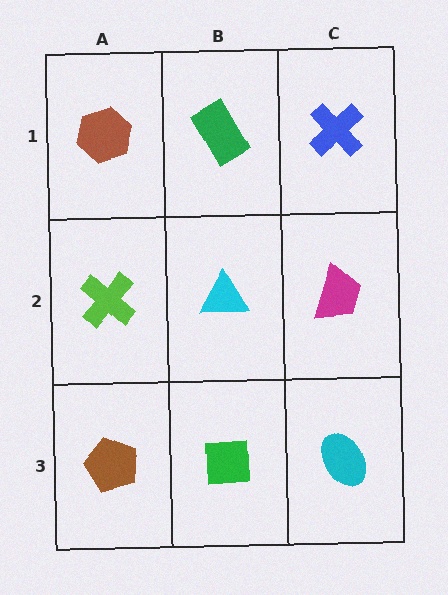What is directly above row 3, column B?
A cyan triangle.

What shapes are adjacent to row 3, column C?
A magenta trapezoid (row 2, column C), a green square (row 3, column B).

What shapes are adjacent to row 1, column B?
A cyan triangle (row 2, column B), a brown hexagon (row 1, column A), a blue cross (row 1, column C).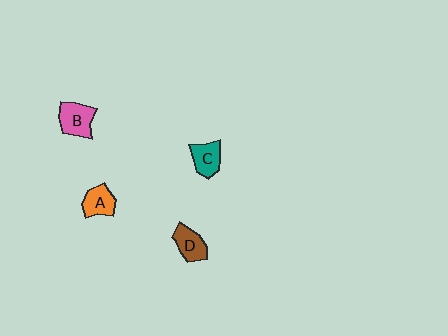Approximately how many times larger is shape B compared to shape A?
Approximately 1.3 times.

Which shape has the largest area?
Shape B (pink).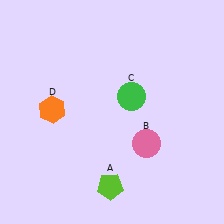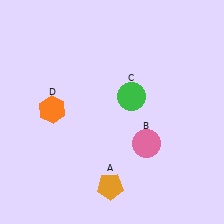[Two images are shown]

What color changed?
The pentagon (A) changed from lime in Image 1 to orange in Image 2.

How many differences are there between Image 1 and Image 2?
There is 1 difference between the two images.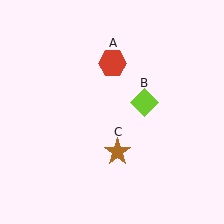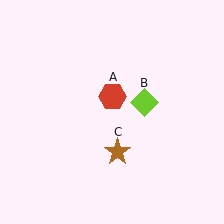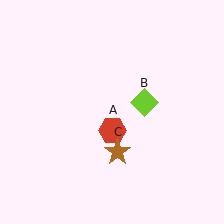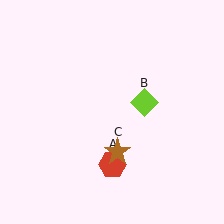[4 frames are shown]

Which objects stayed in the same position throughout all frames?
Lime diamond (object B) and brown star (object C) remained stationary.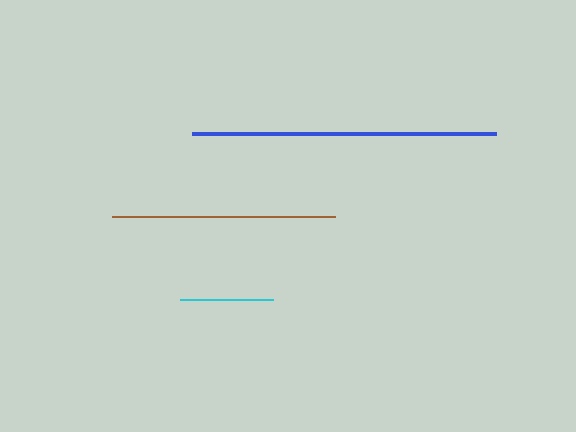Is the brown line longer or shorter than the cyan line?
The brown line is longer than the cyan line.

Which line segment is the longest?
The blue line is the longest at approximately 304 pixels.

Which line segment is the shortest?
The cyan line is the shortest at approximately 93 pixels.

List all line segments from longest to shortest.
From longest to shortest: blue, brown, cyan.